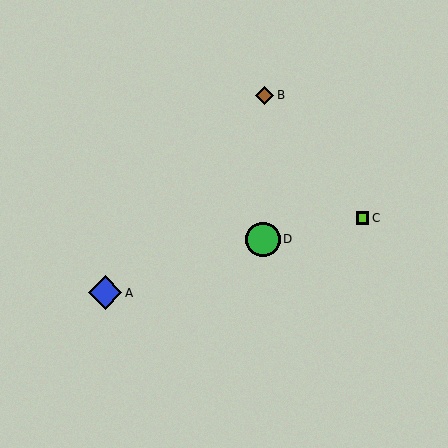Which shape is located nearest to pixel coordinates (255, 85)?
The brown diamond (labeled B) at (264, 95) is nearest to that location.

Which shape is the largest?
The green circle (labeled D) is the largest.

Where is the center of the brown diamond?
The center of the brown diamond is at (264, 95).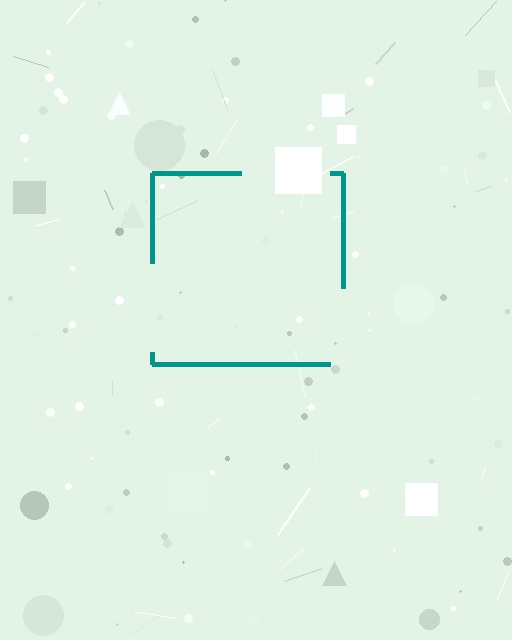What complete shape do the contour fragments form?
The contour fragments form a square.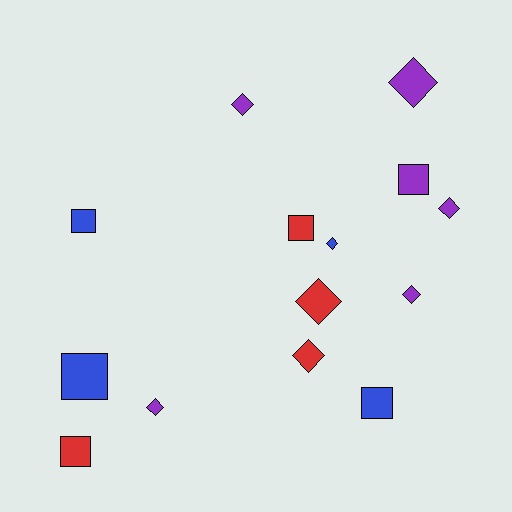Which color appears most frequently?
Purple, with 6 objects.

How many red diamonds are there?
There are 2 red diamonds.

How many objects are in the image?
There are 14 objects.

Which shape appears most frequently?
Diamond, with 8 objects.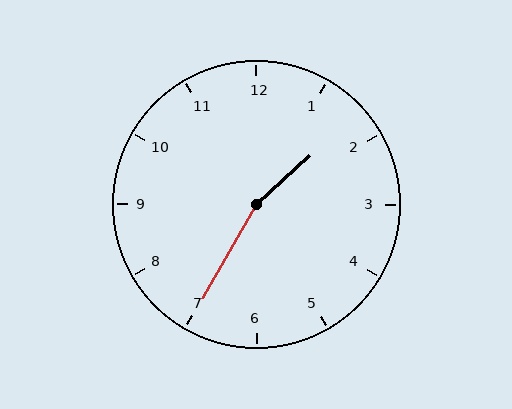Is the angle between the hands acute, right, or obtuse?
It is obtuse.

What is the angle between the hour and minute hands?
Approximately 162 degrees.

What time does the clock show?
1:35.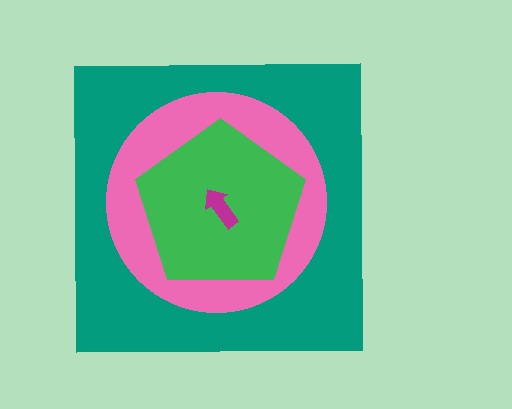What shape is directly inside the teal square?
The pink circle.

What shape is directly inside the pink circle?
The green pentagon.